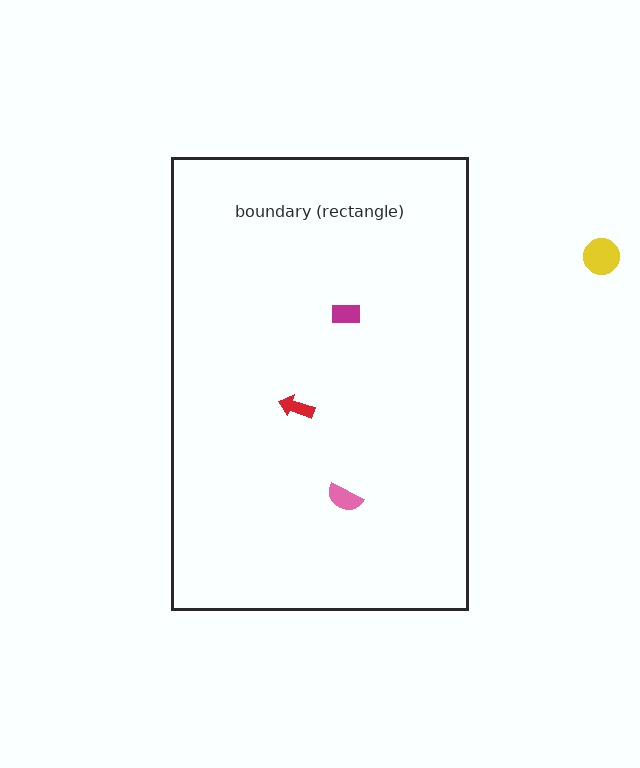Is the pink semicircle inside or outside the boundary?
Inside.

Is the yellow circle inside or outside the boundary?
Outside.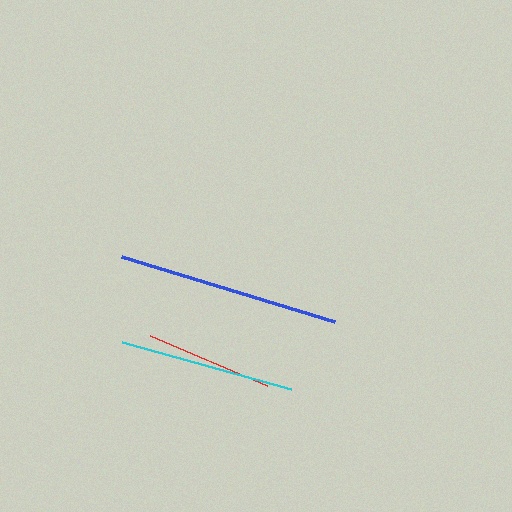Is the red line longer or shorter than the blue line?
The blue line is longer than the red line.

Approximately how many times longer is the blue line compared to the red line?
The blue line is approximately 1.7 times the length of the red line.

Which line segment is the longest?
The blue line is the longest at approximately 222 pixels.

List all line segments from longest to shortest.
From longest to shortest: blue, cyan, red.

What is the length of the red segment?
The red segment is approximately 127 pixels long.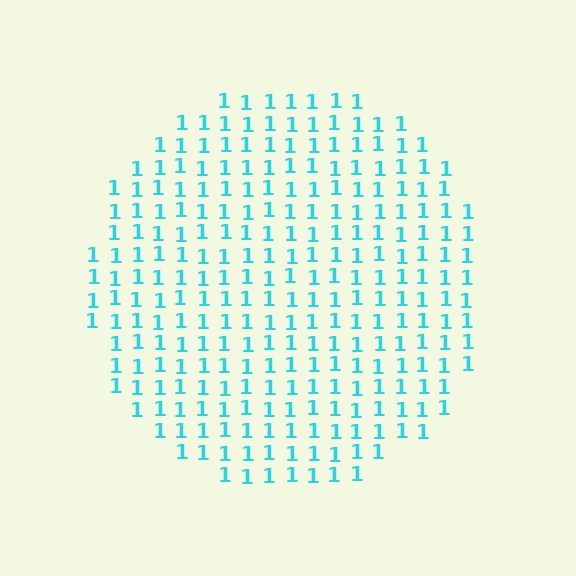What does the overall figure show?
The overall figure shows a circle.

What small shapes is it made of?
It is made of small digit 1's.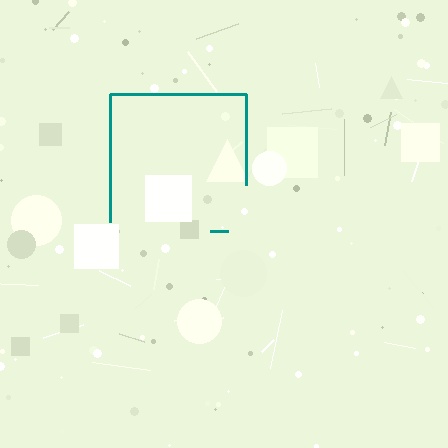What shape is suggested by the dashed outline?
The dashed outline suggests a square.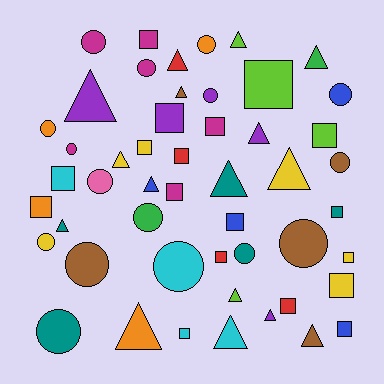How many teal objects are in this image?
There are 5 teal objects.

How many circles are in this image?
There are 16 circles.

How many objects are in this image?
There are 50 objects.